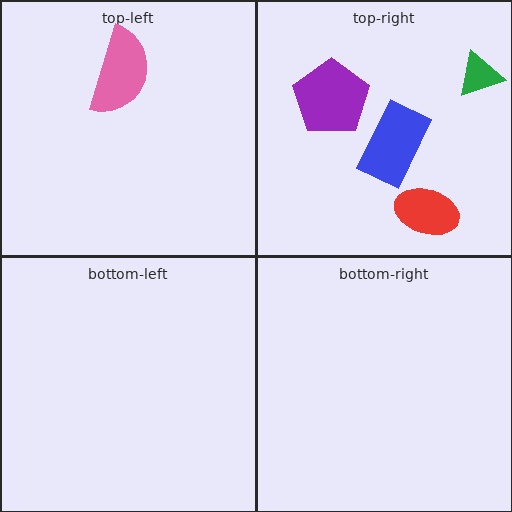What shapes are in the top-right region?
The green triangle, the red ellipse, the purple pentagon, the blue rectangle.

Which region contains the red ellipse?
The top-right region.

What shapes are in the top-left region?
The pink semicircle.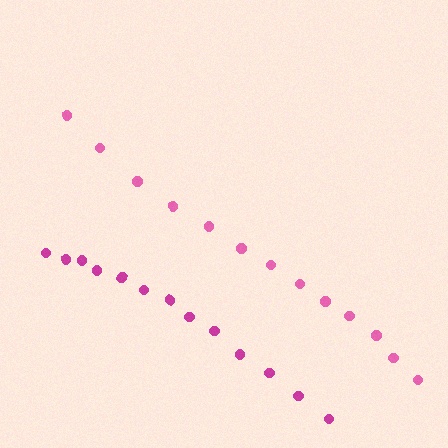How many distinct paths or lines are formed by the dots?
There are 2 distinct paths.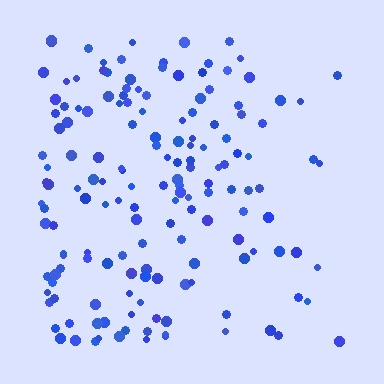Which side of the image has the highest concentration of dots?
The left.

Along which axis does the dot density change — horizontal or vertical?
Horizontal.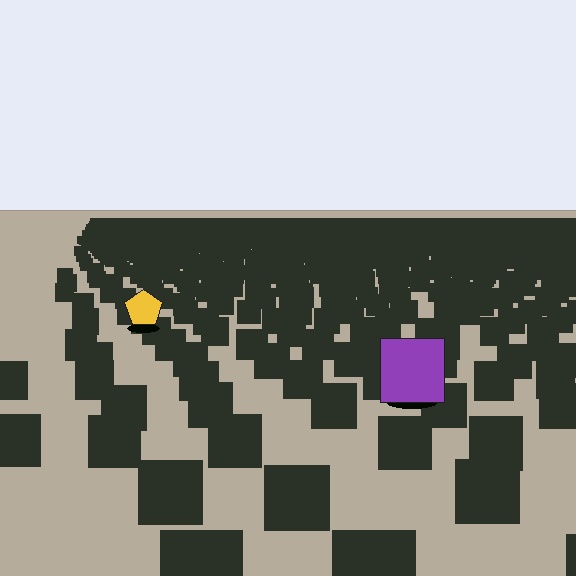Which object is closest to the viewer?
The purple square is closest. The texture marks near it are larger and more spread out.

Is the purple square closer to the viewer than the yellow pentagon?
Yes. The purple square is closer — you can tell from the texture gradient: the ground texture is coarser near it.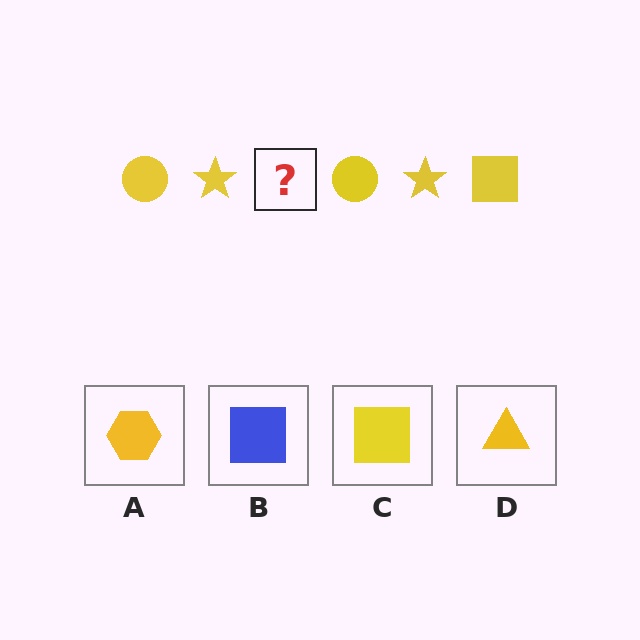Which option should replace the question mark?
Option C.